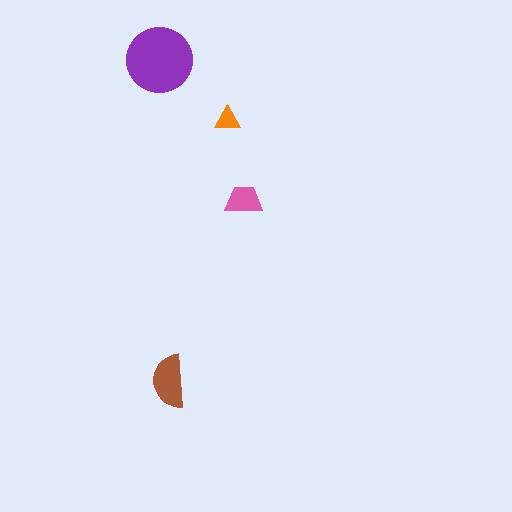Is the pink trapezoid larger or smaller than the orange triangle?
Larger.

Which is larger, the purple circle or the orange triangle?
The purple circle.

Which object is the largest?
The purple circle.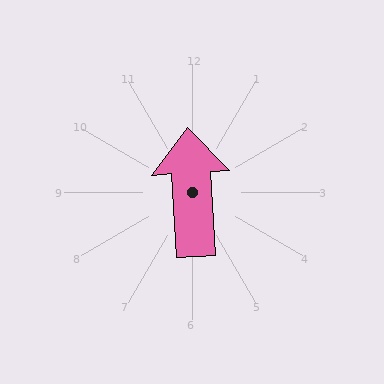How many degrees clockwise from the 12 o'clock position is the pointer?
Approximately 356 degrees.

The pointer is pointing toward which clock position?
Roughly 12 o'clock.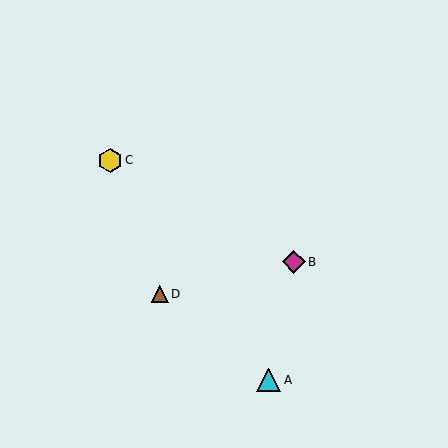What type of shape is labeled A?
Shape A is a cyan triangle.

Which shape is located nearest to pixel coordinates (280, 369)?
The cyan triangle (labeled A) at (269, 380) is nearest to that location.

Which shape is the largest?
The yellow hexagon (labeled C) is the largest.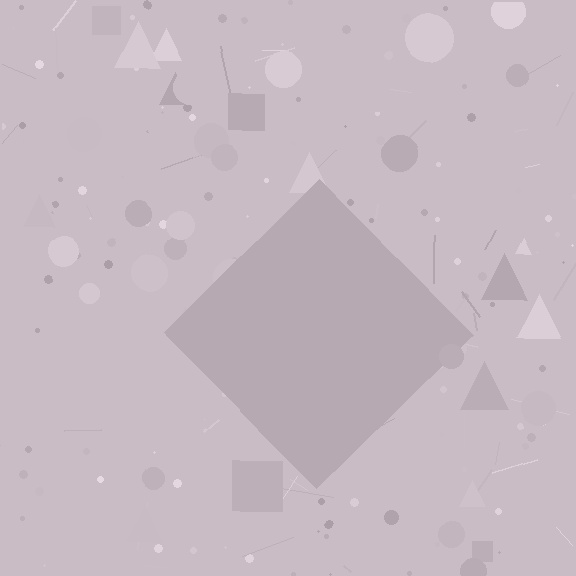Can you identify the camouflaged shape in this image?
The camouflaged shape is a diamond.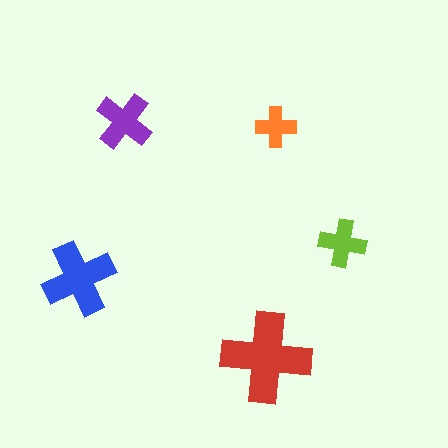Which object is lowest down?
The red cross is bottommost.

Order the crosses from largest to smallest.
the red one, the blue one, the purple one, the lime one, the orange one.